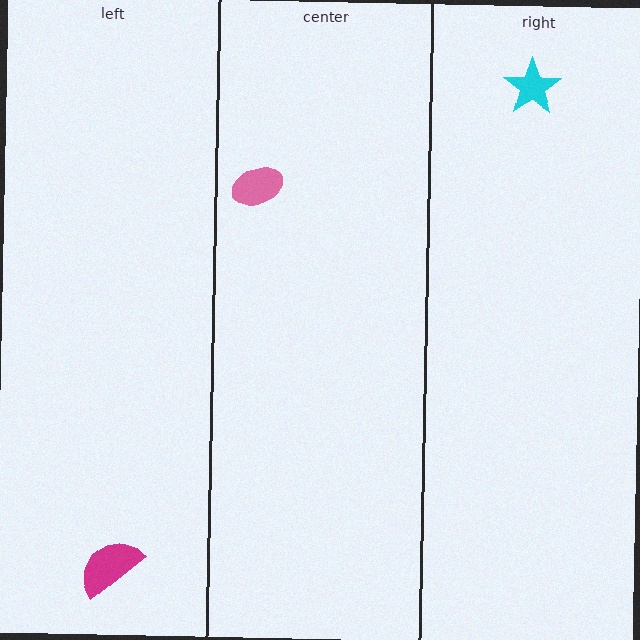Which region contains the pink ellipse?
The center region.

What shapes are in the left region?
The magenta semicircle.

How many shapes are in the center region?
1.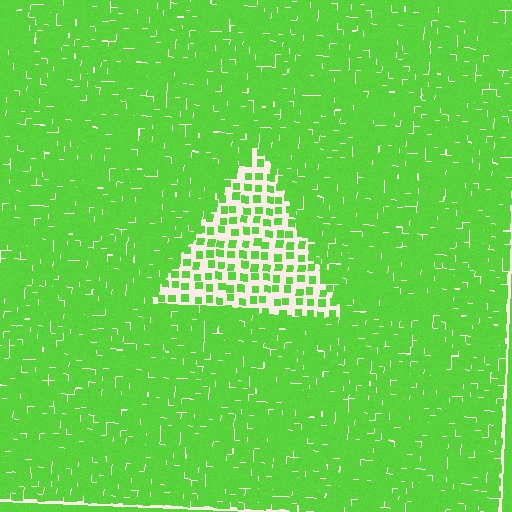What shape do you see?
I see a triangle.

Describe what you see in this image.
The image contains small lime elements arranged at two different densities. A triangle-shaped region is visible where the elements are less densely packed than the surrounding area.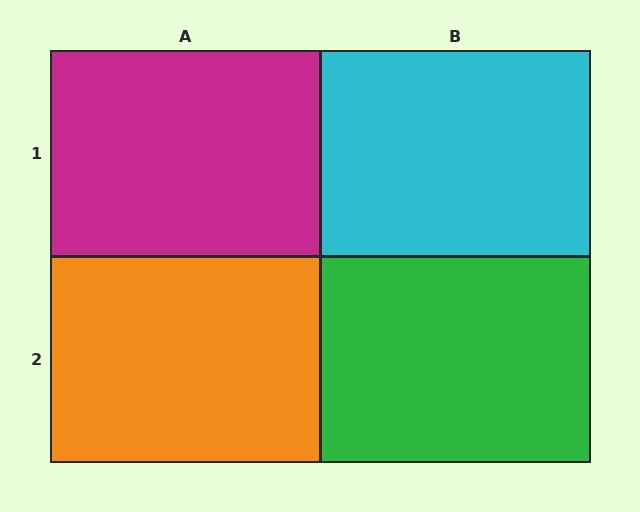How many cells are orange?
1 cell is orange.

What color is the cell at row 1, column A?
Magenta.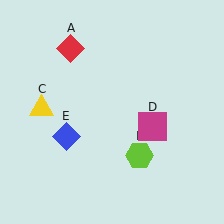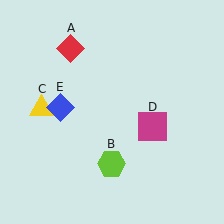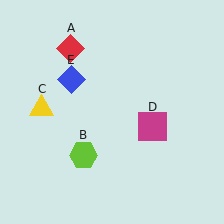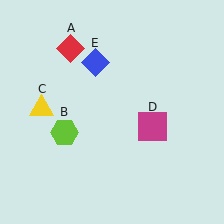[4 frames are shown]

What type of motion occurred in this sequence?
The lime hexagon (object B), blue diamond (object E) rotated clockwise around the center of the scene.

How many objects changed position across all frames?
2 objects changed position: lime hexagon (object B), blue diamond (object E).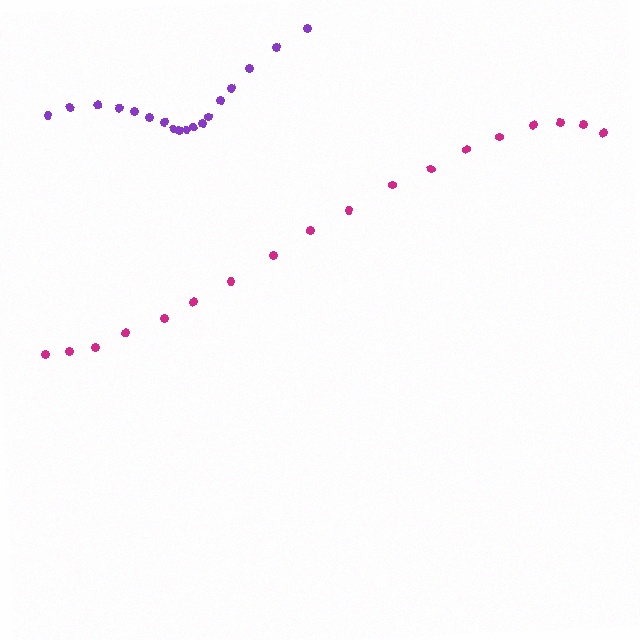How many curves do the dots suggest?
There are 2 distinct paths.